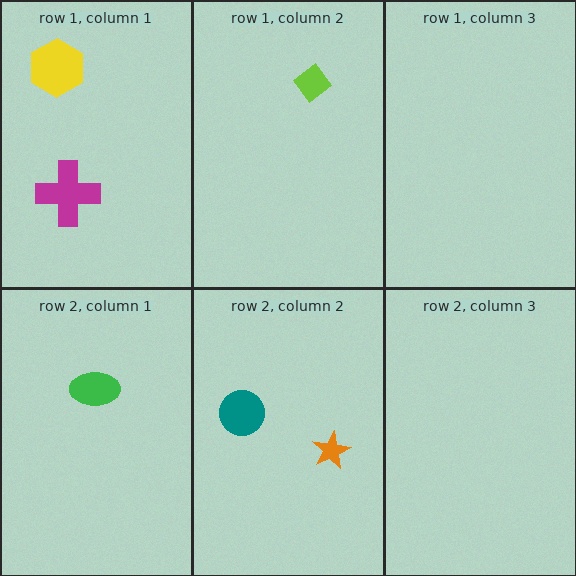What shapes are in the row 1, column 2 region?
The lime diamond.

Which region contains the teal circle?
The row 2, column 2 region.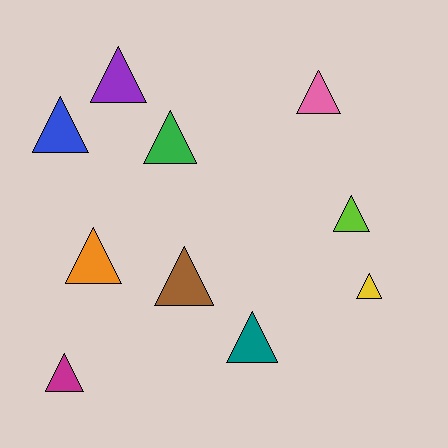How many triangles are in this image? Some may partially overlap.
There are 10 triangles.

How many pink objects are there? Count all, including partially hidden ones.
There is 1 pink object.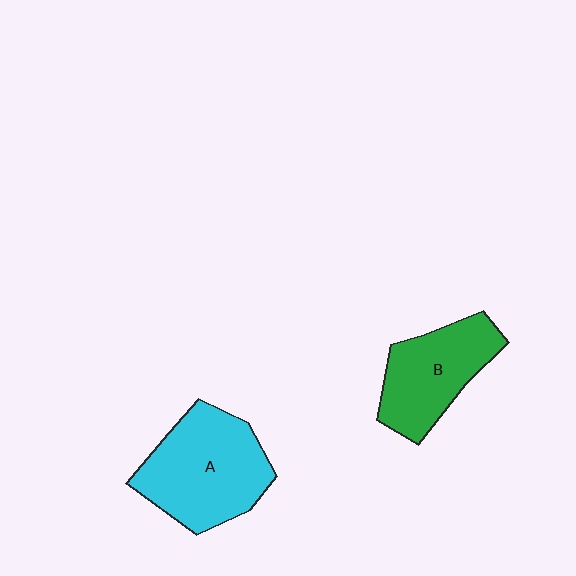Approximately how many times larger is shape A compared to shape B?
Approximately 1.3 times.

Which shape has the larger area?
Shape A (cyan).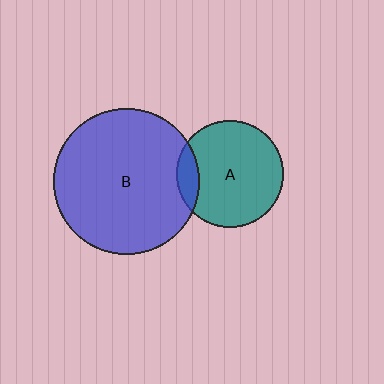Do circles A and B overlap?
Yes.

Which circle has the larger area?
Circle B (blue).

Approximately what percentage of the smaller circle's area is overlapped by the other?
Approximately 10%.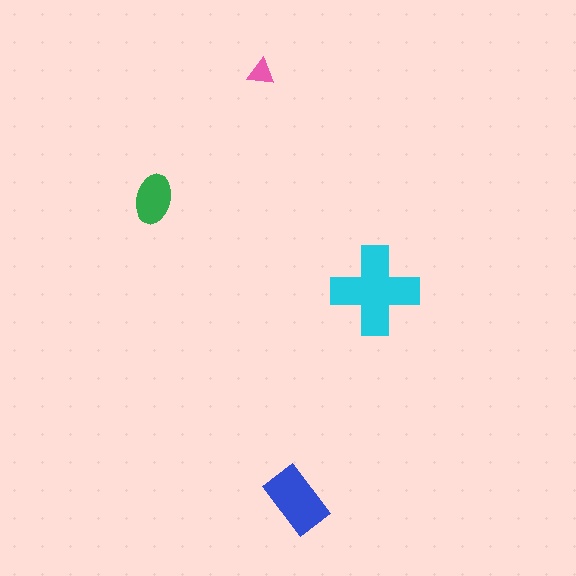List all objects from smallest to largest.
The pink triangle, the green ellipse, the blue rectangle, the cyan cross.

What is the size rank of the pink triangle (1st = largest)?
4th.